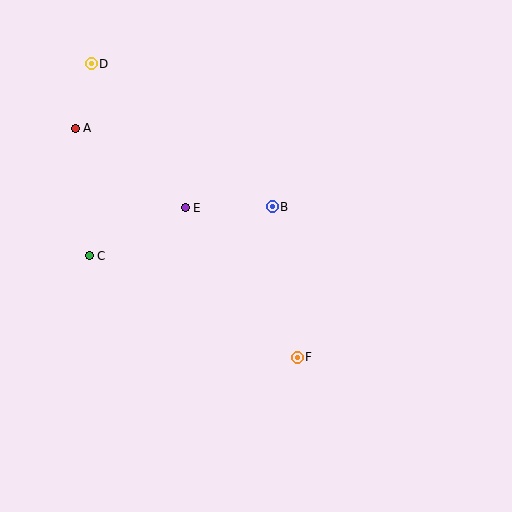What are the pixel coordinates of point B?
Point B is at (272, 207).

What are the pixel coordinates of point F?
Point F is at (297, 357).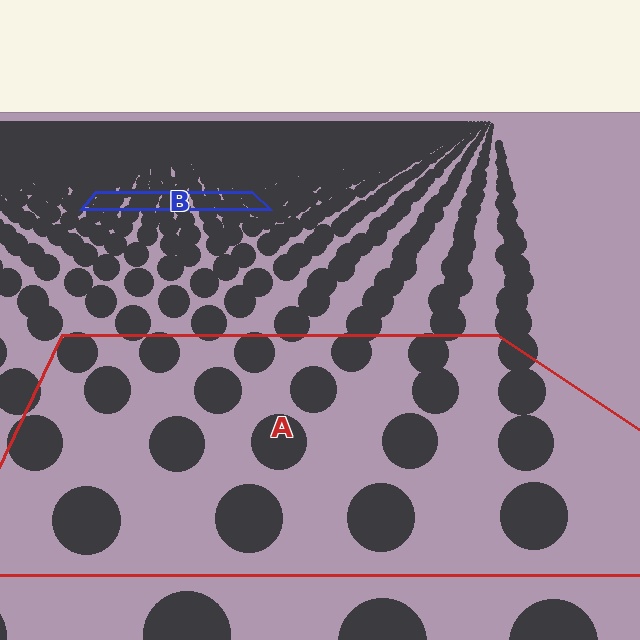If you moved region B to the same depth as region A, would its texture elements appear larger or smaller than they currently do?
They would appear larger. At a closer depth, the same texture elements are projected at a bigger on-screen size.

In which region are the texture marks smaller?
The texture marks are smaller in region B, because it is farther away.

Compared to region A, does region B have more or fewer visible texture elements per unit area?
Region B has more texture elements per unit area — they are packed more densely because it is farther away.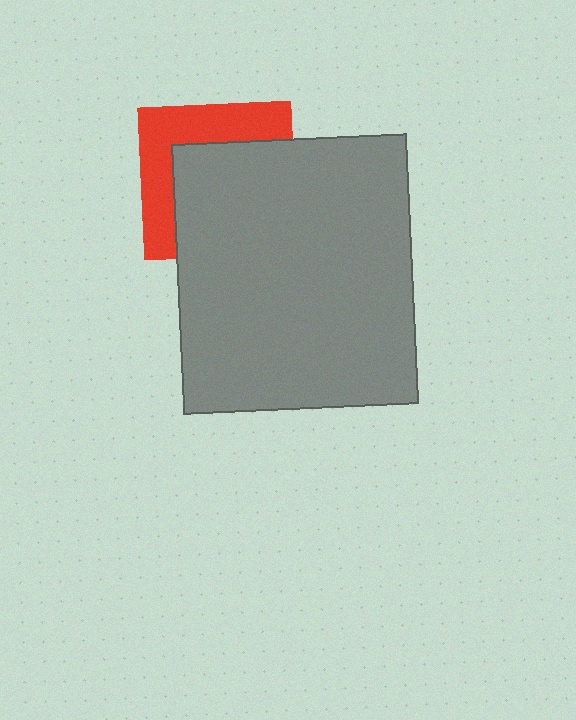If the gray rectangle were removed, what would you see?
You would see the complete red square.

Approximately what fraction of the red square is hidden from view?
Roughly 59% of the red square is hidden behind the gray rectangle.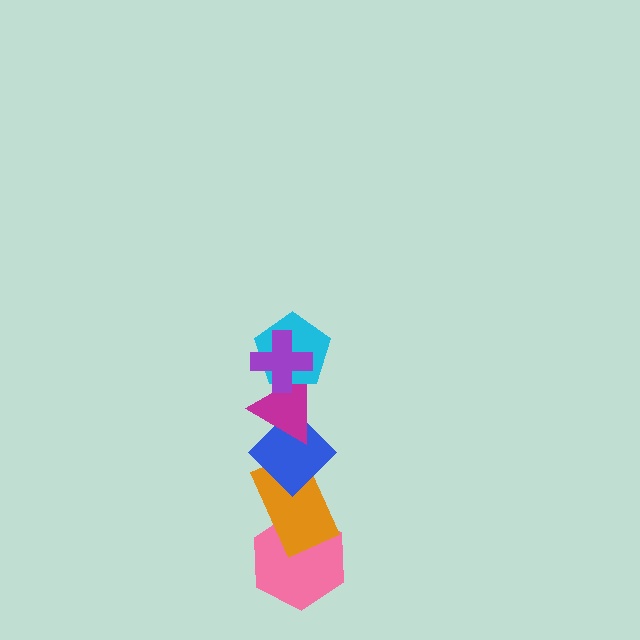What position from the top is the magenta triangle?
The magenta triangle is 3rd from the top.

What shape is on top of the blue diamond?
The magenta triangle is on top of the blue diamond.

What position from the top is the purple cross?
The purple cross is 1st from the top.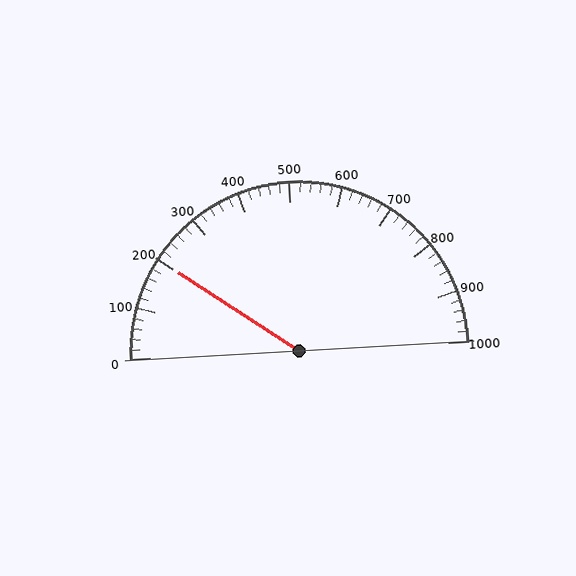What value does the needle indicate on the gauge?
The needle indicates approximately 200.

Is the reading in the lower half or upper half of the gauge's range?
The reading is in the lower half of the range (0 to 1000).